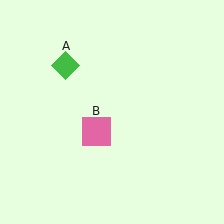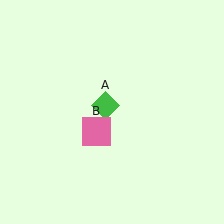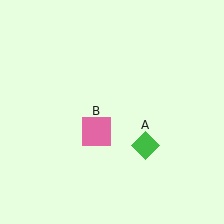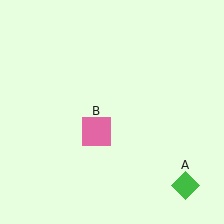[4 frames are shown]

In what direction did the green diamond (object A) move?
The green diamond (object A) moved down and to the right.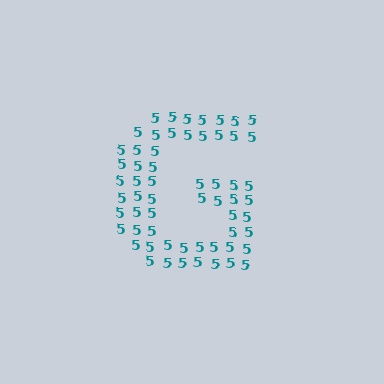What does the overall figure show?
The overall figure shows the letter G.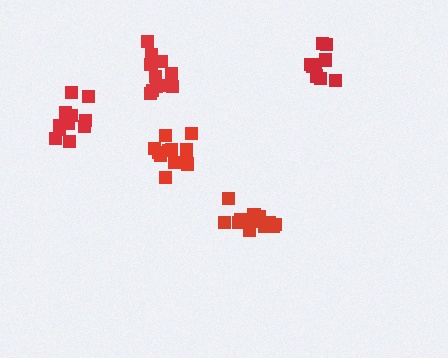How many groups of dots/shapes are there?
There are 5 groups.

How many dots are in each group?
Group 1: 12 dots, Group 2: 11 dots, Group 3: 9 dots, Group 4: 12 dots, Group 5: 11 dots (55 total).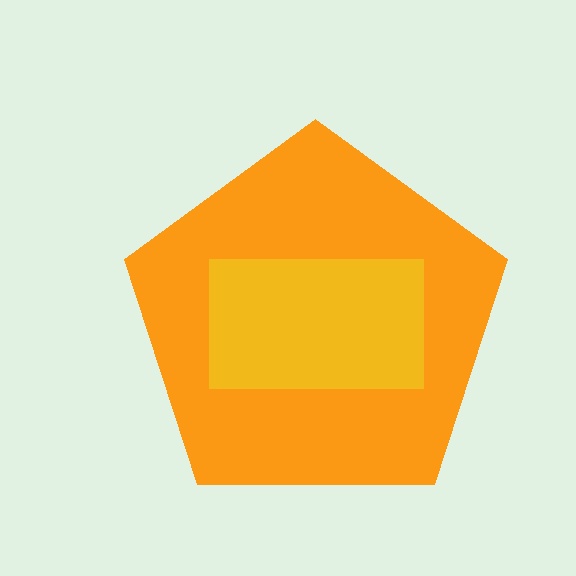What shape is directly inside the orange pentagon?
The yellow rectangle.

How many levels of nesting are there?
2.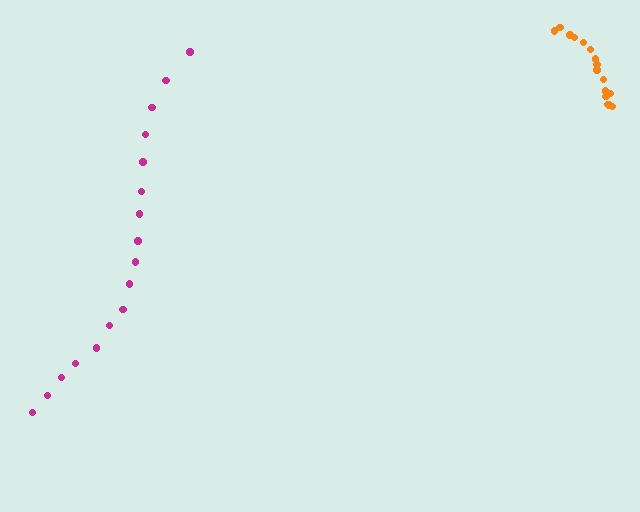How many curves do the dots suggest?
There are 2 distinct paths.